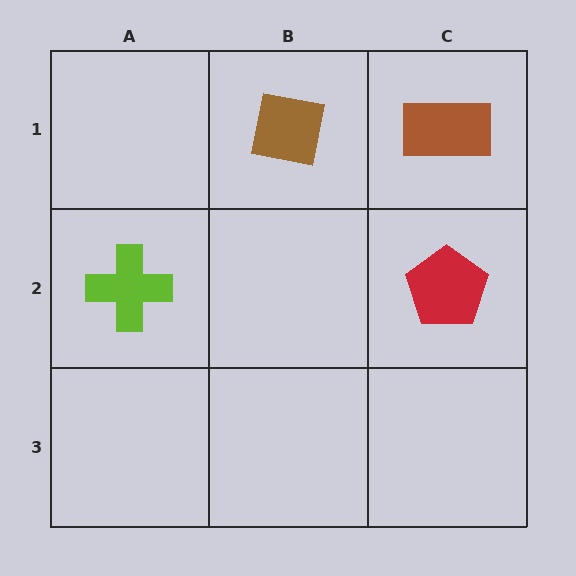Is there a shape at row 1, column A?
No, that cell is empty.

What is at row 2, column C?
A red pentagon.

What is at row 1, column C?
A brown rectangle.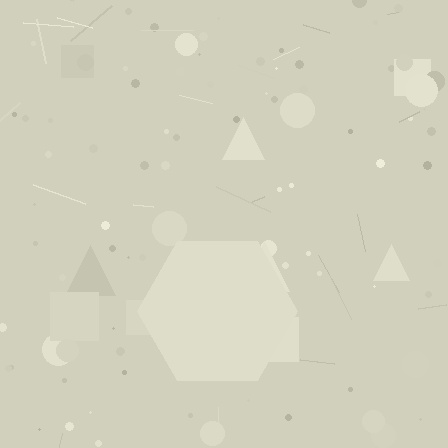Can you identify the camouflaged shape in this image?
The camouflaged shape is a hexagon.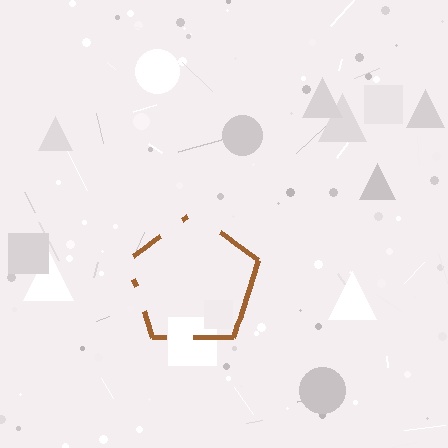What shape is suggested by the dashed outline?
The dashed outline suggests a pentagon.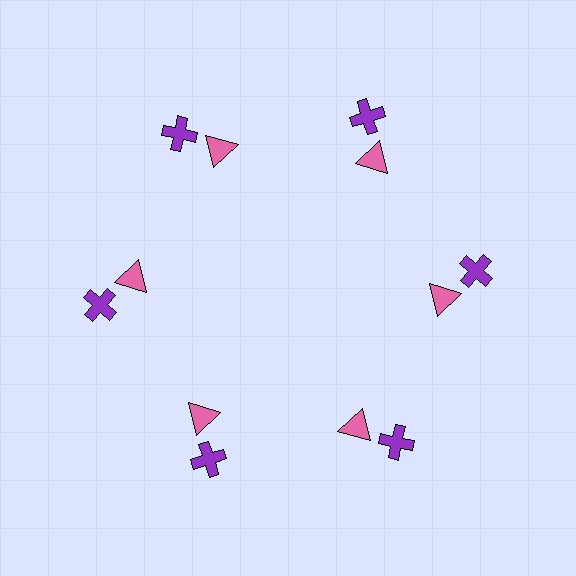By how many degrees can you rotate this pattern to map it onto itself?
The pattern maps onto itself every 60 degrees of rotation.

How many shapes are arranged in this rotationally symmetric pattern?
There are 12 shapes, arranged in 6 groups of 2.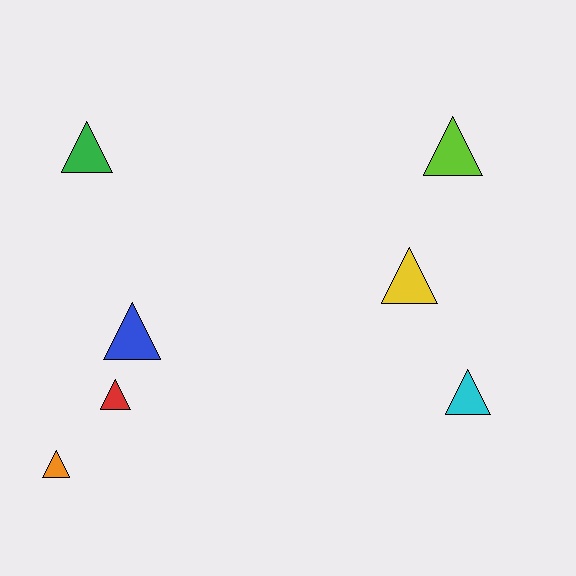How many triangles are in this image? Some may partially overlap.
There are 7 triangles.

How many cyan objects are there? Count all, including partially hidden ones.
There is 1 cyan object.